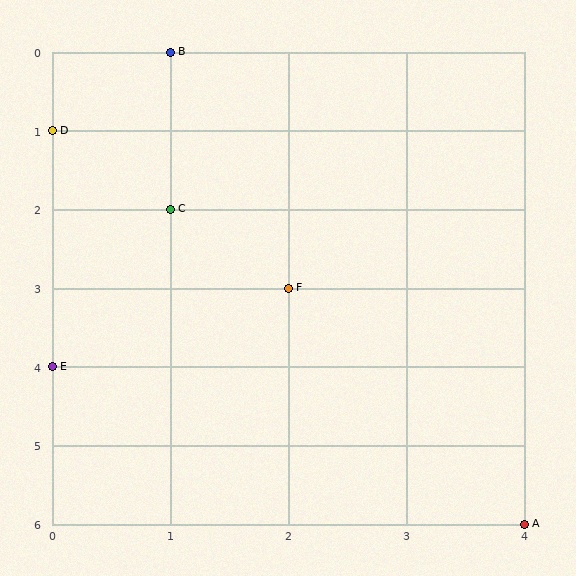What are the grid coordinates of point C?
Point C is at grid coordinates (1, 2).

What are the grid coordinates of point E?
Point E is at grid coordinates (0, 4).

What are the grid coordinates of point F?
Point F is at grid coordinates (2, 3).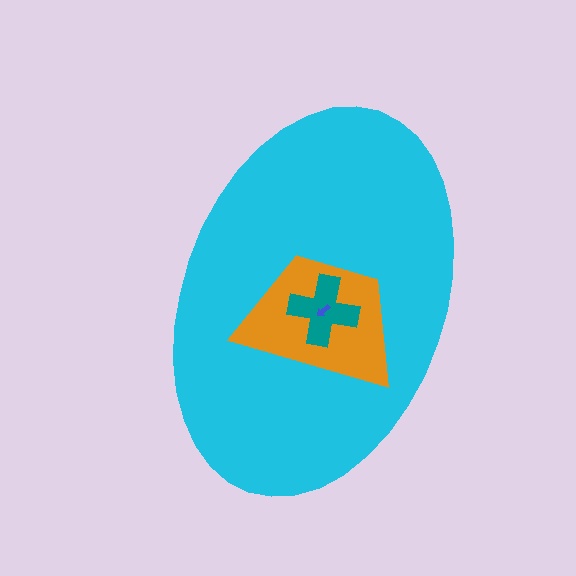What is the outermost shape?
The cyan ellipse.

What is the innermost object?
The blue arrow.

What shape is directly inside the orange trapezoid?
The teal cross.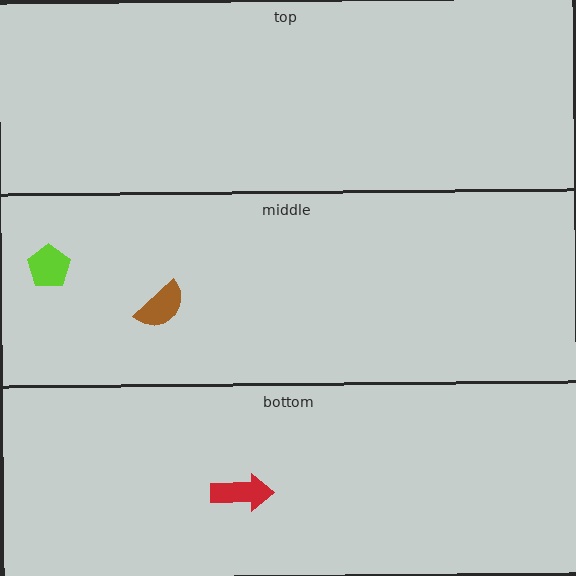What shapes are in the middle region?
The brown semicircle, the lime pentagon.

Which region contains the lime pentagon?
The middle region.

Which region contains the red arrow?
The bottom region.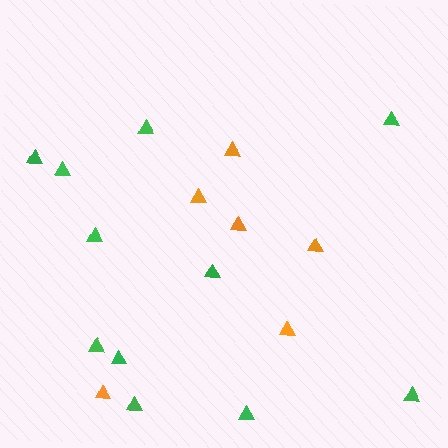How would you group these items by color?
There are 2 groups: one group of green triangles (11) and one group of orange triangles (6).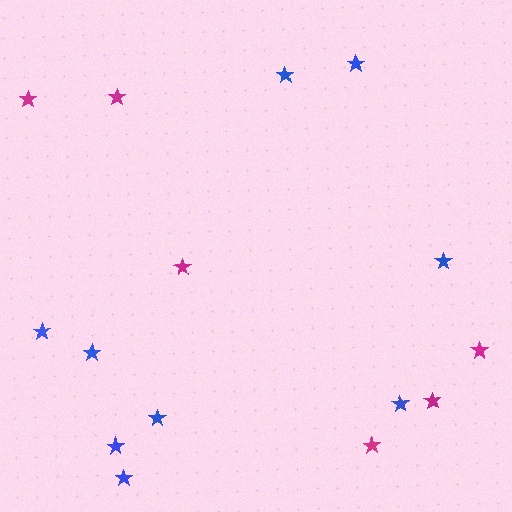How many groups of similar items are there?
There are 2 groups: one group of blue stars (9) and one group of magenta stars (6).